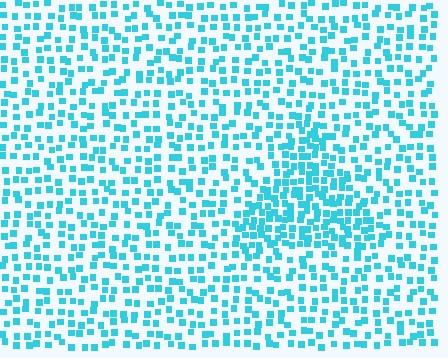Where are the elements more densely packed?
The elements are more densely packed inside the triangle boundary.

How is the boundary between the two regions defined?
The boundary is defined by a change in element density (approximately 1.9x ratio). All elements are the same color, size, and shape.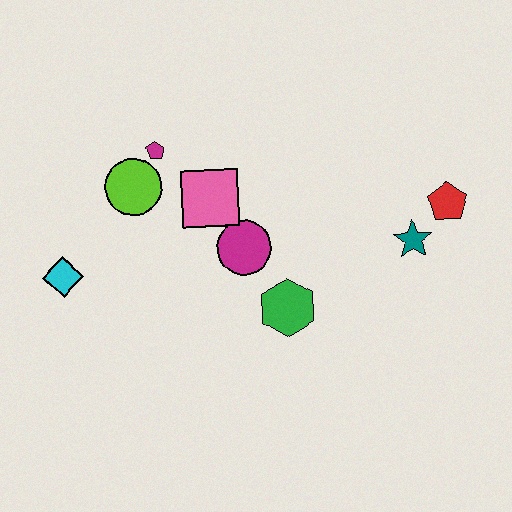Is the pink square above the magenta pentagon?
No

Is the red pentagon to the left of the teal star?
No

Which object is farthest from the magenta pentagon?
The red pentagon is farthest from the magenta pentagon.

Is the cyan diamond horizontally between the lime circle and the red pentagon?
No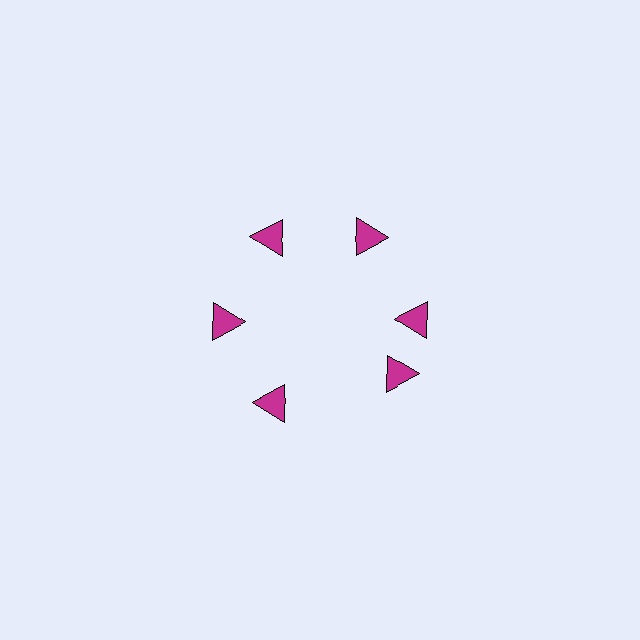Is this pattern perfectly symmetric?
No. The 6 magenta triangles are arranged in a ring, but one element near the 5 o'clock position is rotated out of alignment along the ring, breaking the 6-fold rotational symmetry.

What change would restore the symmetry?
The symmetry would be restored by rotating it back into even spacing with its neighbors so that all 6 triangles sit at equal angles and equal distance from the center.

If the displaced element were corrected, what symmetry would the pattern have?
It would have 6-fold rotational symmetry — the pattern would map onto itself every 60 degrees.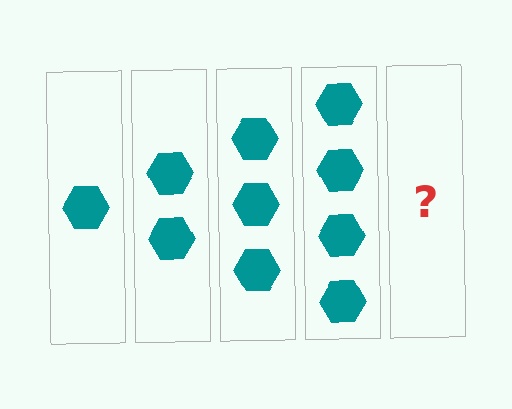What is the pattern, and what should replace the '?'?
The pattern is that each step adds one more hexagon. The '?' should be 5 hexagons.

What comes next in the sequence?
The next element should be 5 hexagons.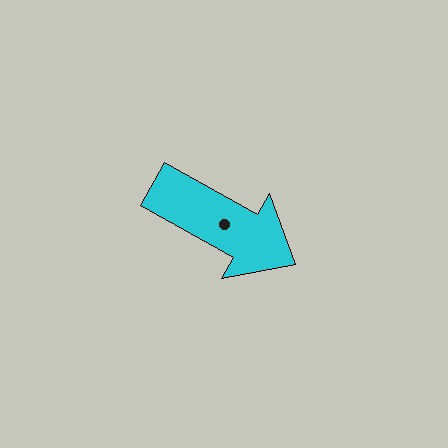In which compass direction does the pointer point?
Southeast.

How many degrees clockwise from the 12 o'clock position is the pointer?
Approximately 119 degrees.